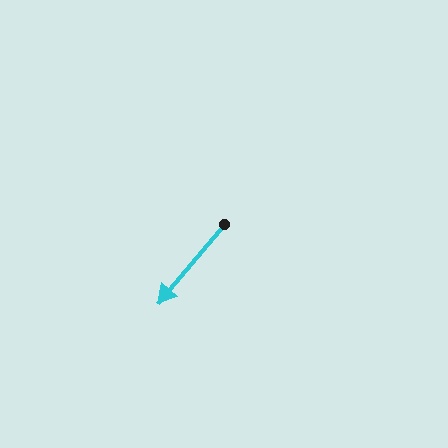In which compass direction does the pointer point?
Southwest.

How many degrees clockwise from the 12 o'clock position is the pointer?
Approximately 220 degrees.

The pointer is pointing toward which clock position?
Roughly 7 o'clock.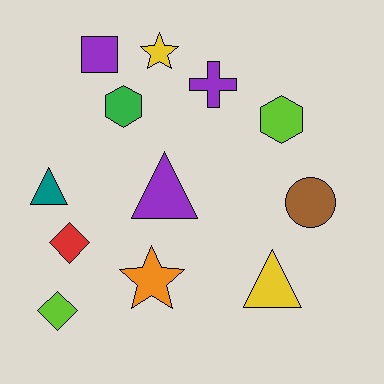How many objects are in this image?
There are 12 objects.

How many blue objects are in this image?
There are no blue objects.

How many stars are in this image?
There are 2 stars.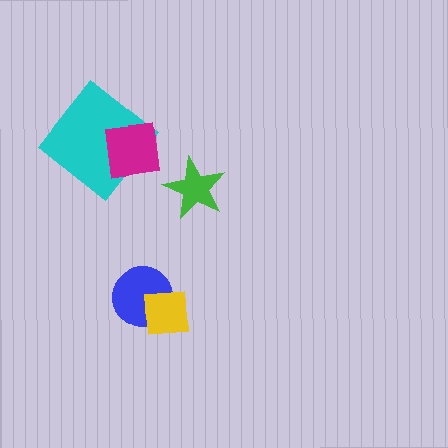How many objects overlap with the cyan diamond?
1 object overlaps with the cyan diamond.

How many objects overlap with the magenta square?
1 object overlaps with the magenta square.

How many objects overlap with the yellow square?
1 object overlaps with the yellow square.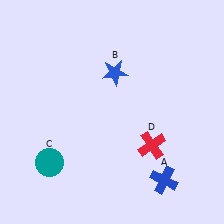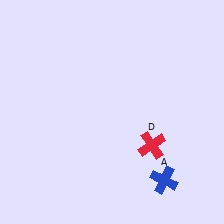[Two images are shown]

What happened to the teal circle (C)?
The teal circle (C) was removed in Image 2. It was in the bottom-left area of Image 1.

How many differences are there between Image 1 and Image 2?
There are 2 differences between the two images.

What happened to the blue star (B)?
The blue star (B) was removed in Image 2. It was in the top-right area of Image 1.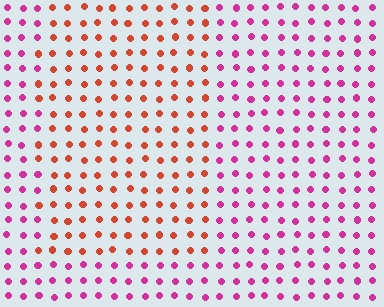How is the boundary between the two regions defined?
The boundary is defined purely by a slight shift in hue (about 48 degrees). Spacing, size, and orientation are identical on both sides.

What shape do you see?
I see a rectangle.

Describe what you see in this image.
The image is filled with small magenta elements in a uniform arrangement. A rectangle-shaped region is visible where the elements are tinted to a slightly different hue, forming a subtle color boundary.